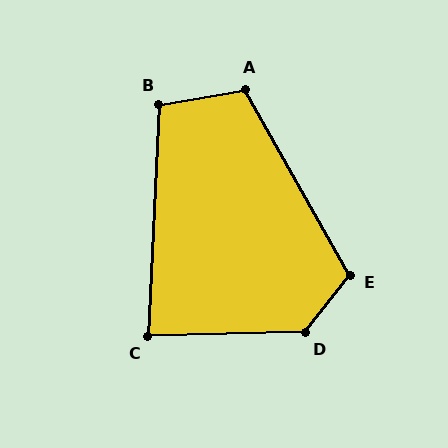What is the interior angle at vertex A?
Approximately 110 degrees (obtuse).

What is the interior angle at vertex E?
Approximately 113 degrees (obtuse).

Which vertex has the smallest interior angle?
C, at approximately 86 degrees.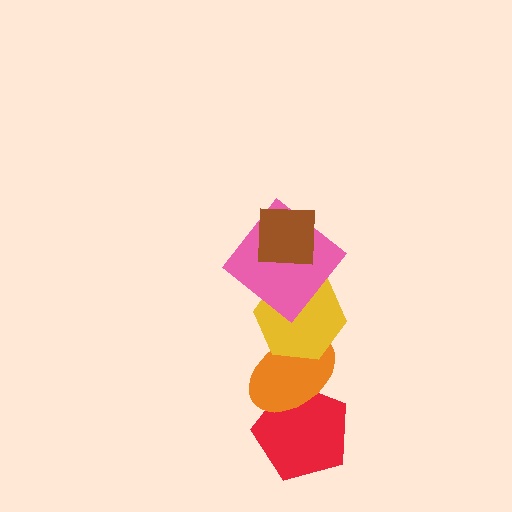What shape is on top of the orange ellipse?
The yellow hexagon is on top of the orange ellipse.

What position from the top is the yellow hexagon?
The yellow hexagon is 3rd from the top.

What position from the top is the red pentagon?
The red pentagon is 5th from the top.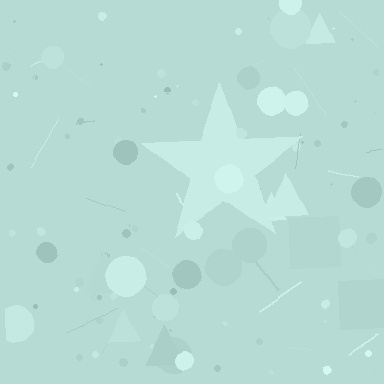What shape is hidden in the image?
A star is hidden in the image.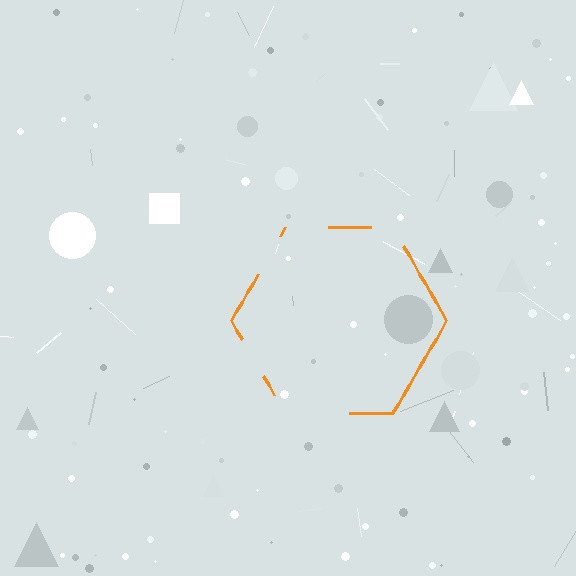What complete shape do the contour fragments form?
The contour fragments form a hexagon.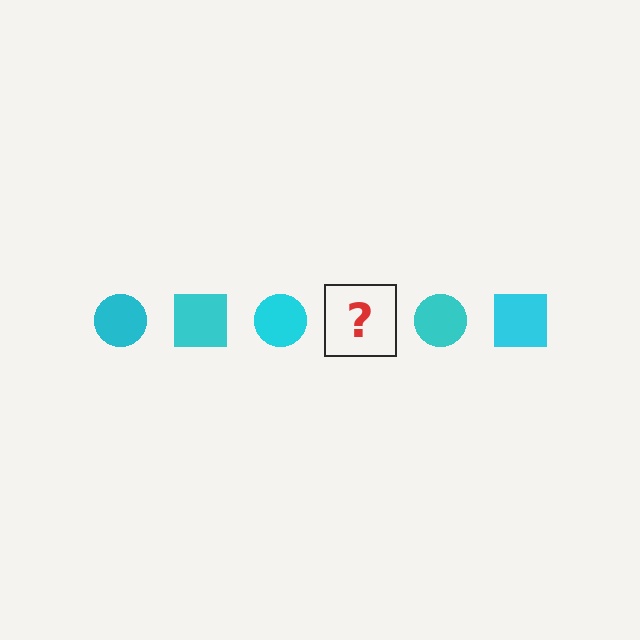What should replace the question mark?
The question mark should be replaced with a cyan square.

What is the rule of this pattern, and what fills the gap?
The rule is that the pattern cycles through circle, square shapes in cyan. The gap should be filled with a cyan square.